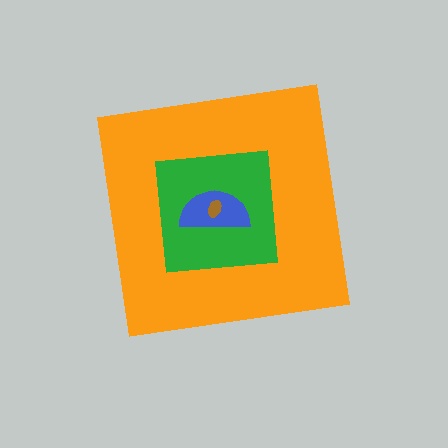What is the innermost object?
The brown ellipse.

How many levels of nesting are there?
4.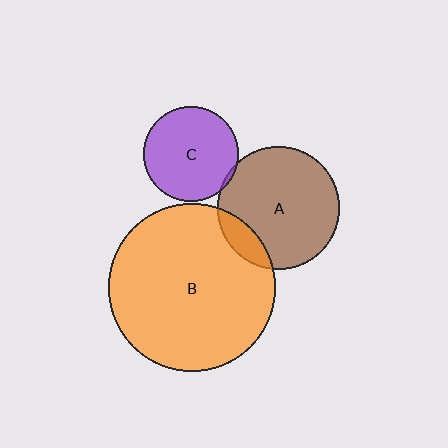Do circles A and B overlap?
Yes.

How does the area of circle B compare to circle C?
Approximately 3.1 times.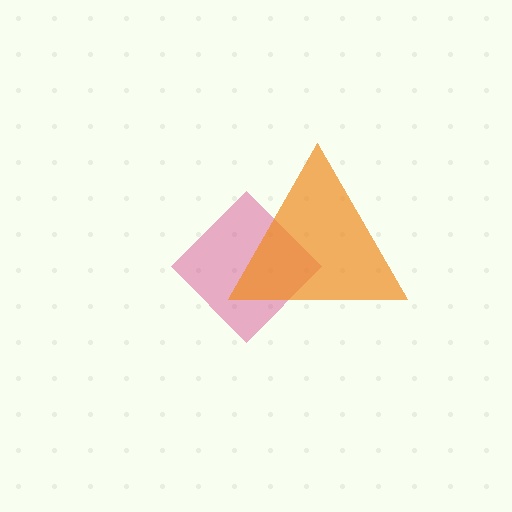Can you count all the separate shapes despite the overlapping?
Yes, there are 2 separate shapes.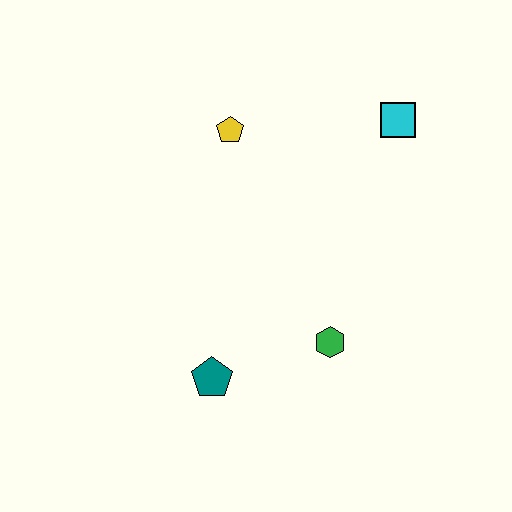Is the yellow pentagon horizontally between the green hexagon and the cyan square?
No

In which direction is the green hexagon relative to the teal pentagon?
The green hexagon is to the right of the teal pentagon.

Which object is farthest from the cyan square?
The teal pentagon is farthest from the cyan square.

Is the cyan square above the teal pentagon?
Yes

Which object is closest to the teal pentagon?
The green hexagon is closest to the teal pentagon.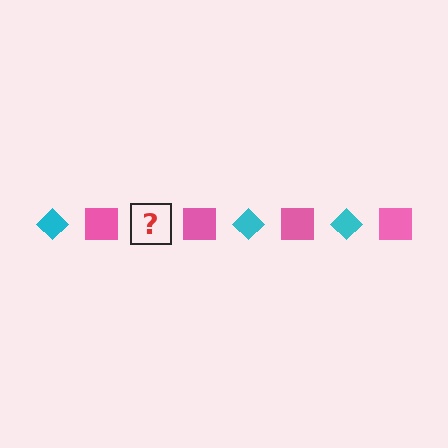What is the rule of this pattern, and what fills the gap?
The rule is that the pattern alternates between cyan diamond and pink square. The gap should be filled with a cyan diamond.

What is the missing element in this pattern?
The missing element is a cyan diamond.